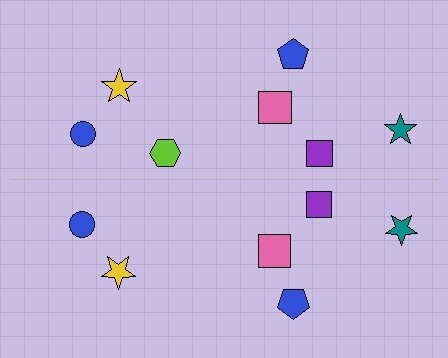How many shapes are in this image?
There are 13 shapes in this image.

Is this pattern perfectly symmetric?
No, the pattern is not perfectly symmetric. A lime hexagon is missing from the bottom side.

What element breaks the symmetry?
A lime hexagon is missing from the bottom side.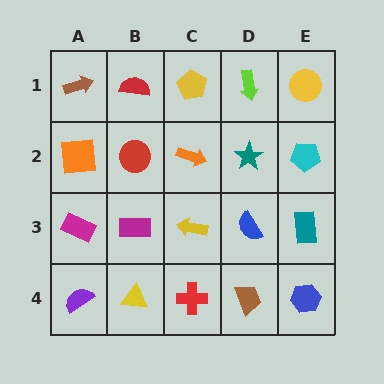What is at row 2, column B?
A red circle.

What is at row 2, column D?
A teal star.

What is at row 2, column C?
An orange arrow.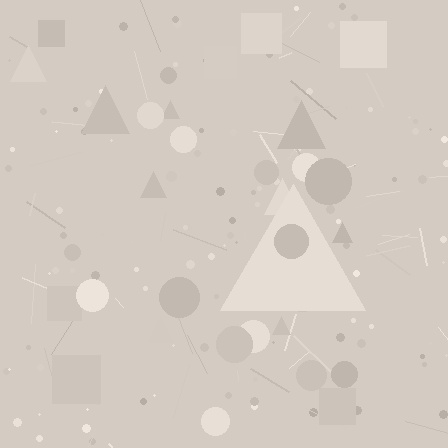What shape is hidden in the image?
A triangle is hidden in the image.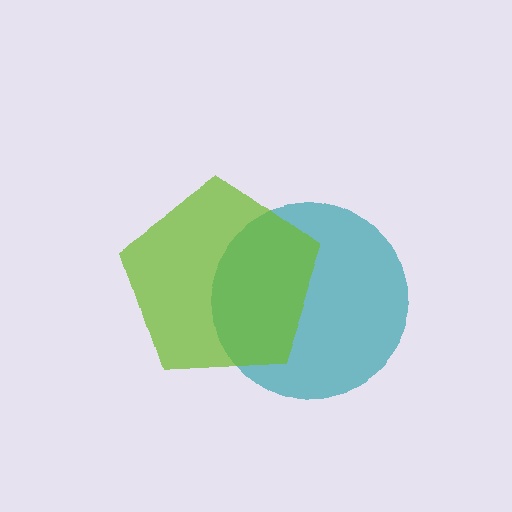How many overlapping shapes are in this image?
There are 2 overlapping shapes in the image.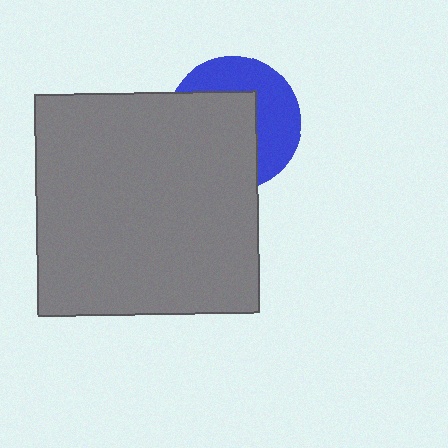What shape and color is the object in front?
The object in front is a gray square.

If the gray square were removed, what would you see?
You would see the complete blue circle.